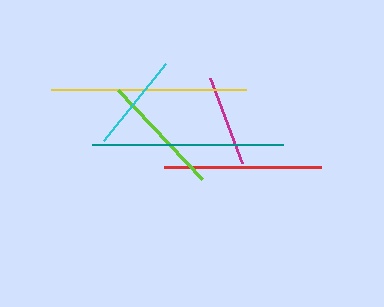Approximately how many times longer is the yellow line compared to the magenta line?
The yellow line is approximately 2.2 times the length of the magenta line.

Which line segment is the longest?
The yellow line is the longest at approximately 195 pixels.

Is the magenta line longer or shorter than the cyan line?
The cyan line is longer than the magenta line.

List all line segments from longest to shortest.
From longest to shortest: yellow, teal, red, lime, cyan, magenta.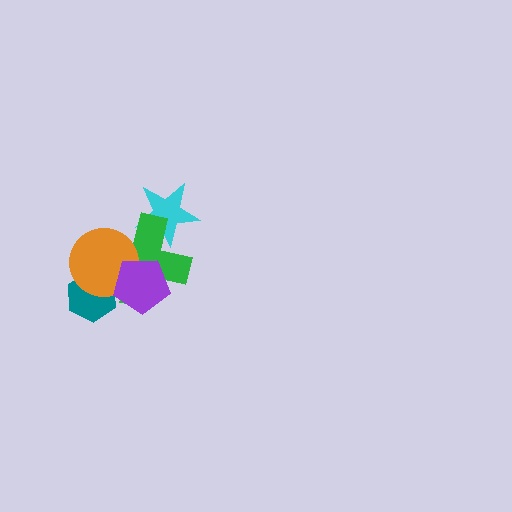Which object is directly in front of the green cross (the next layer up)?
The teal hexagon is directly in front of the green cross.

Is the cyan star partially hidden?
Yes, it is partially covered by another shape.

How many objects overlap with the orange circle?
3 objects overlap with the orange circle.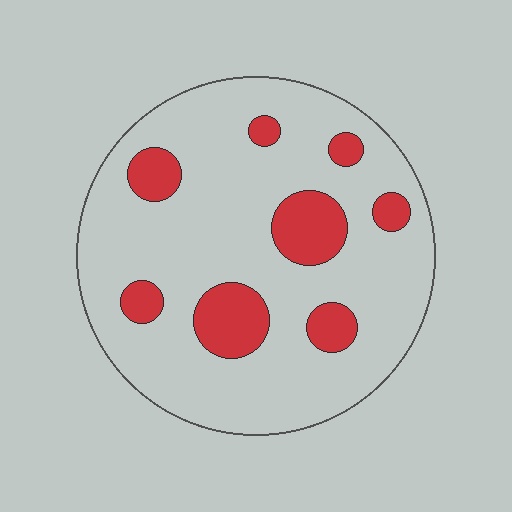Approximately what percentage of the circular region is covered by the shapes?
Approximately 20%.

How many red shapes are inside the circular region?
8.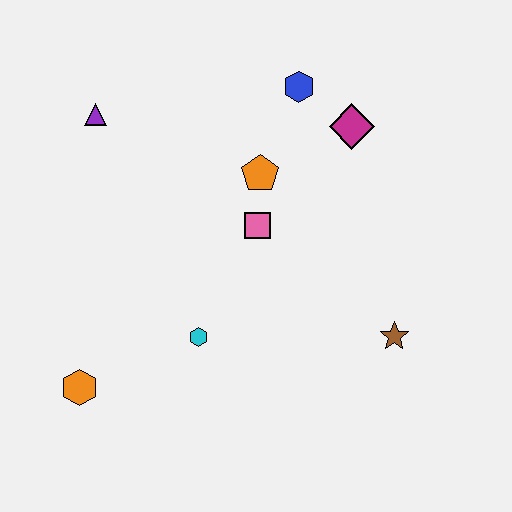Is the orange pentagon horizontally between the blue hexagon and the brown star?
No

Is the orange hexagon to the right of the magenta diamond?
No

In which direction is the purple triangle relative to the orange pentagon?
The purple triangle is to the left of the orange pentagon.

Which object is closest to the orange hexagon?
The cyan hexagon is closest to the orange hexagon.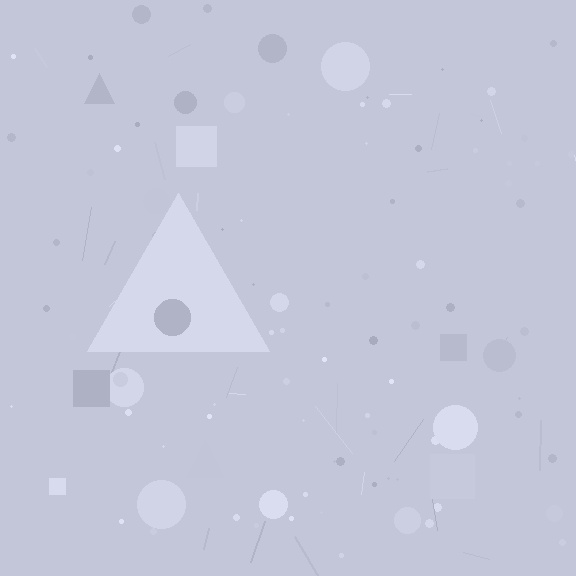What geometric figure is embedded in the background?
A triangle is embedded in the background.